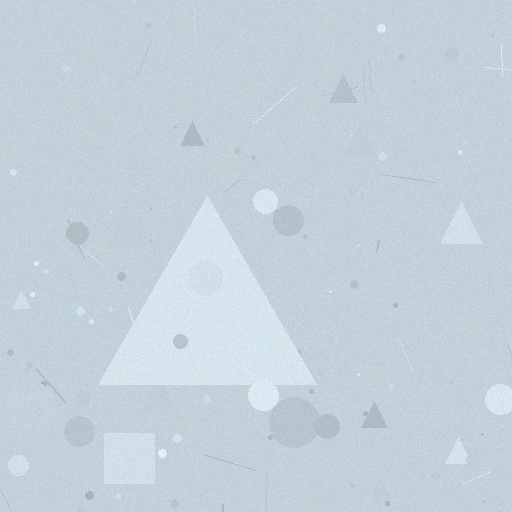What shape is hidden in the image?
A triangle is hidden in the image.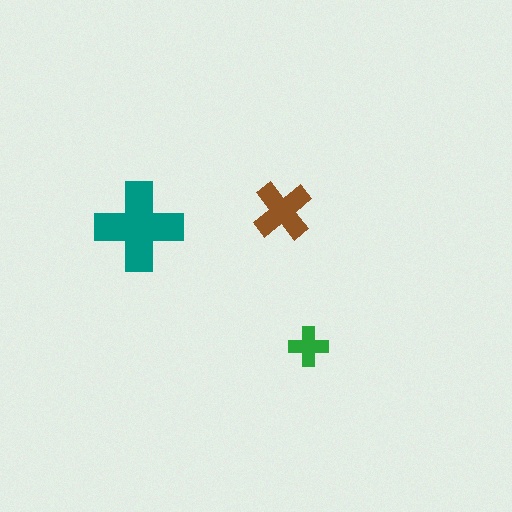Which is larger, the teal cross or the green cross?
The teal one.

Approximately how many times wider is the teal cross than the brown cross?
About 1.5 times wider.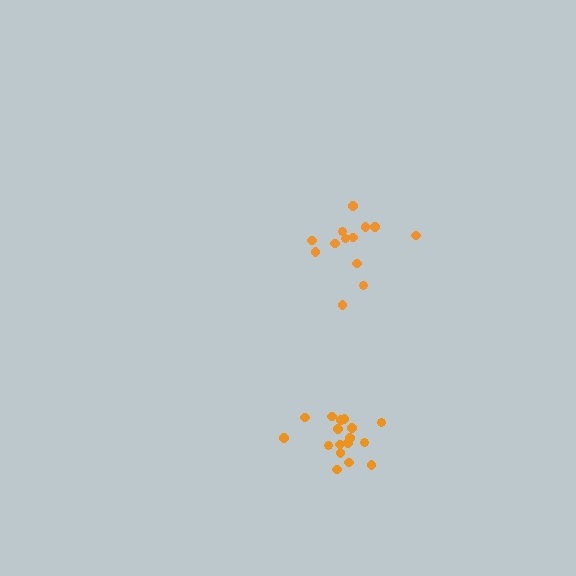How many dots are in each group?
Group 1: 17 dots, Group 2: 13 dots (30 total).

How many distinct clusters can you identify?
There are 2 distinct clusters.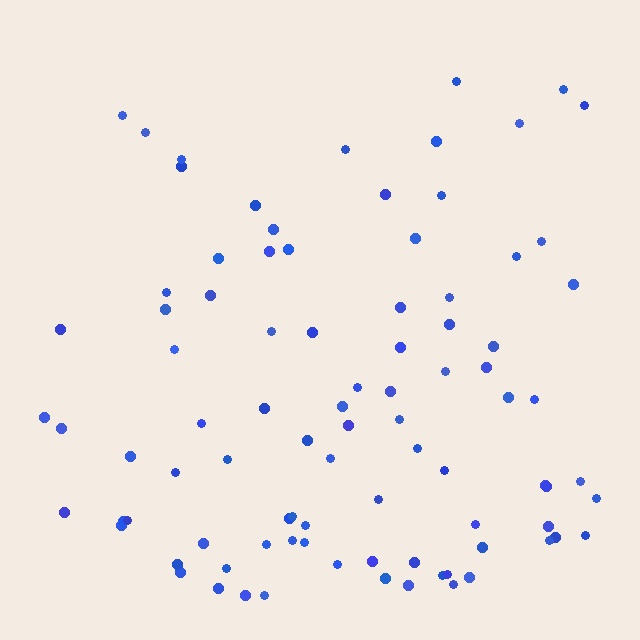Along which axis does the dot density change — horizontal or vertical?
Vertical.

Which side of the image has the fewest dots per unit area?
The top.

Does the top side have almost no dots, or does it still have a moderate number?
Still a moderate number, just noticeably fewer than the bottom.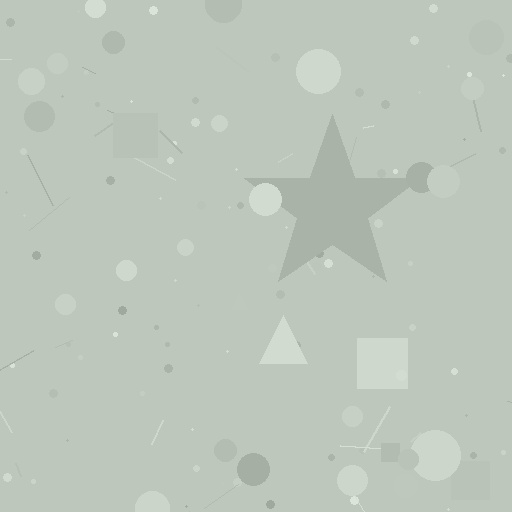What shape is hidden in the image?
A star is hidden in the image.